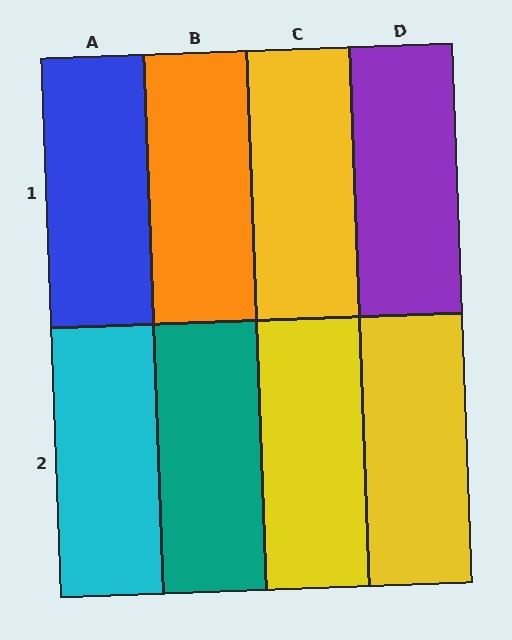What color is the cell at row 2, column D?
Yellow.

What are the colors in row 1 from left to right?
Blue, orange, yellow, purple.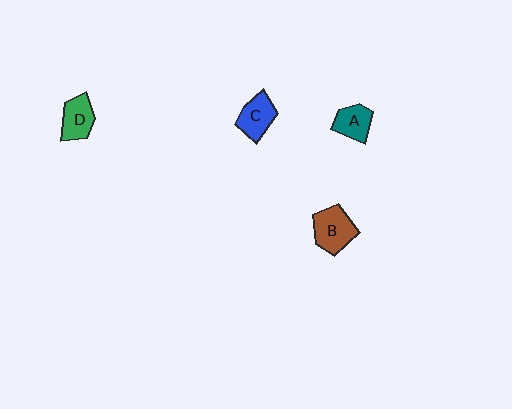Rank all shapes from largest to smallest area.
From largest to smallest: B (brown), C (blue), D (green), A (teal).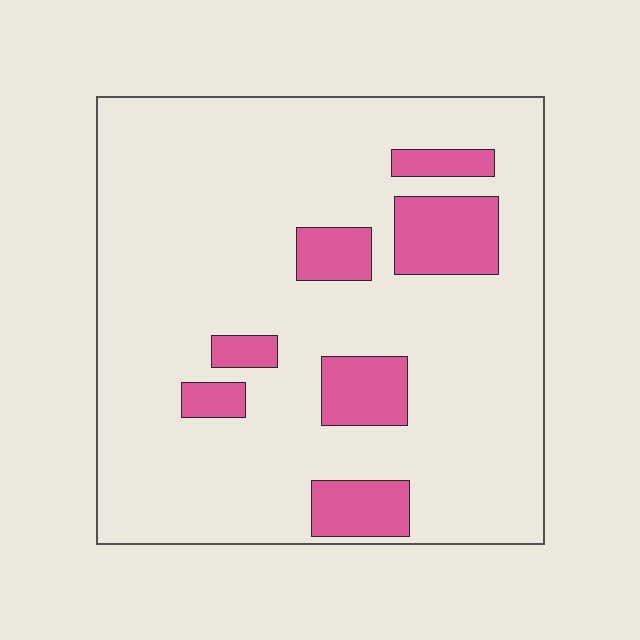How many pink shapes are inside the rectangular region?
7.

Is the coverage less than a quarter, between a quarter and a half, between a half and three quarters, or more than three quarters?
Less than a quarter.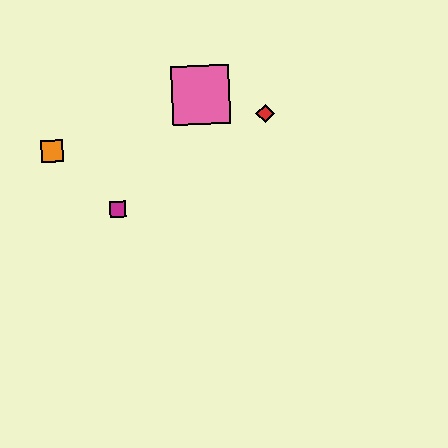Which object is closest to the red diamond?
The pink square is closest to the red diamond.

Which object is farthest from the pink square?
The orange square is farthest from the pink square.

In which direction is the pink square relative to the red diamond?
The pink square is to the left of the red diamond.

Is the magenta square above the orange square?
No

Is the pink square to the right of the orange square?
Yes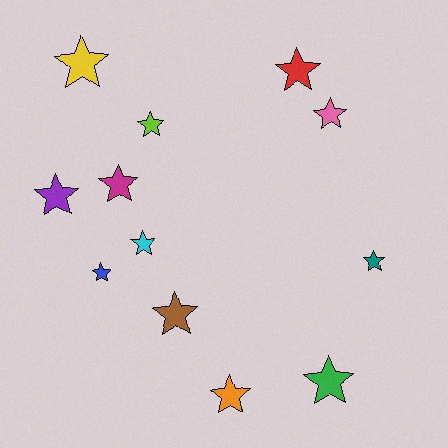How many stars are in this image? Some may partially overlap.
There are 12 stars.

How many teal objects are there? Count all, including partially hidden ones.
There is 1 teal object.